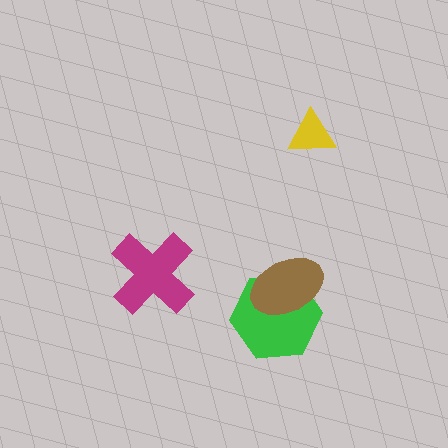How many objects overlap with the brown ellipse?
1 object overlaps with the brown ellipse.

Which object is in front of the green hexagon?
The brown ellipse is in front of the green hexagon.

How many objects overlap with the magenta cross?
0 objects overlap with the magenta cross.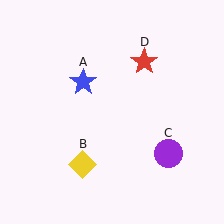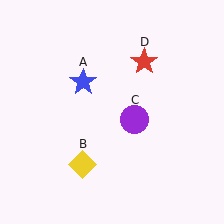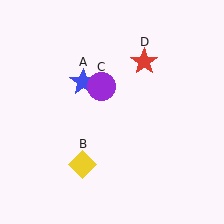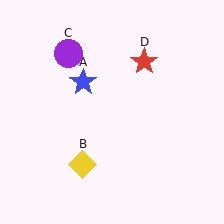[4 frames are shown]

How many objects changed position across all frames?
1 object changed position: purple circle (object C).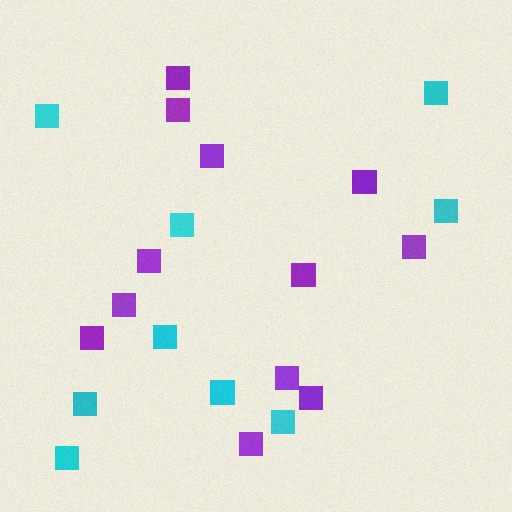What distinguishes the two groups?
There are 2 groups: one group of cyan squares (9) and one group of purple squares (12).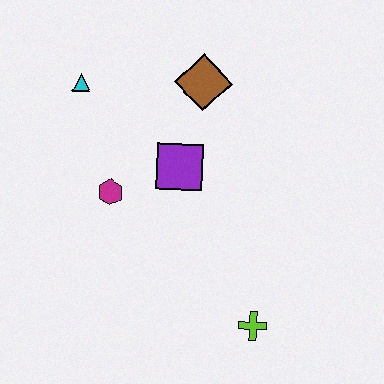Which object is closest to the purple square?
The magenta hexagon is closest to the purple square.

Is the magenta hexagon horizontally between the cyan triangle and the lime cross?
Yes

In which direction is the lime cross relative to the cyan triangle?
The lime cross is below the cyan triangle.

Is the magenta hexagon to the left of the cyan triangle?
No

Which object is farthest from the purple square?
The lime cross is farthest from the purple square.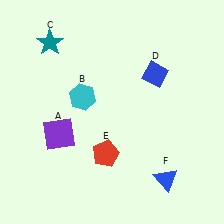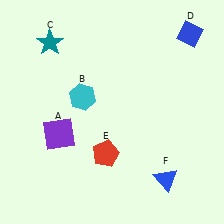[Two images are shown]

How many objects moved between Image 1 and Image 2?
1 object moved between the two images.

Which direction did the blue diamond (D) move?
The blue diamond (D) moved up.